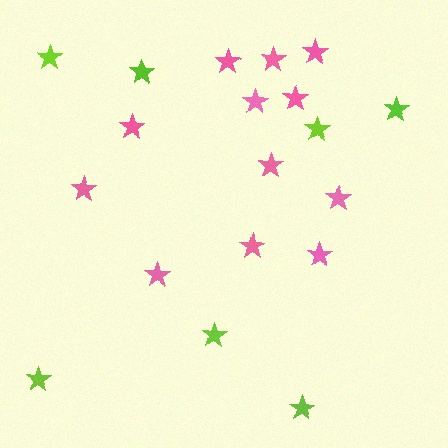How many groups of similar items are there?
There are 2 groups: one group of pink stars (12) and one group of lime stars (7).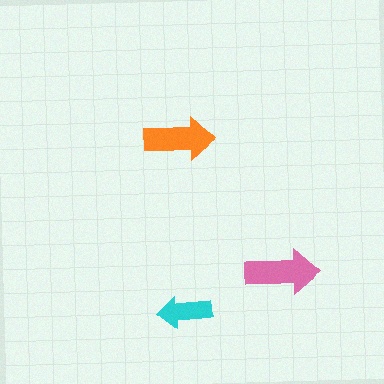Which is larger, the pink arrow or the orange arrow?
The pink one.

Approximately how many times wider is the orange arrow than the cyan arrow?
About 1.5 times wider.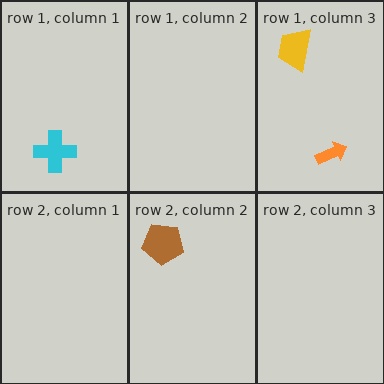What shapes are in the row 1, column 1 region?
The cyan cross.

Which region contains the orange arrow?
The row 1, column 3 region.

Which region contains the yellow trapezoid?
The row 1, column 3 region.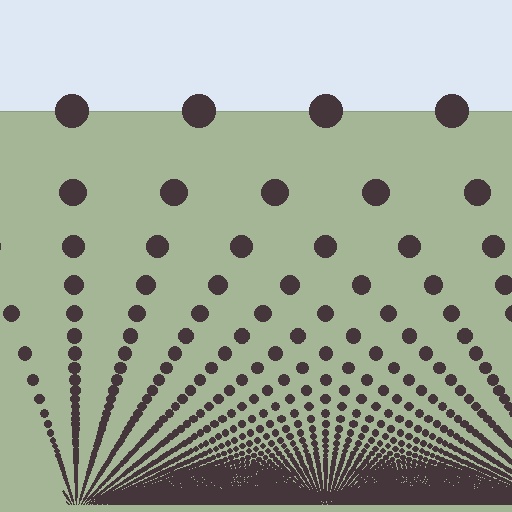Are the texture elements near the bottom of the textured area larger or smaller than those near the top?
Smaller. The gradient is inverted — elements near the bottom are smaller and denser.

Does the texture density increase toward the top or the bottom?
Density increases toward the bottom.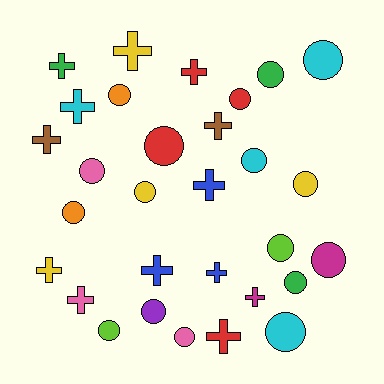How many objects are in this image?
There are 30 objects.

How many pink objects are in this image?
There are 3 pink objects.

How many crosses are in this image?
There are 13 crosses.